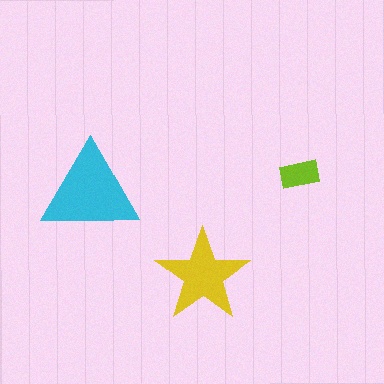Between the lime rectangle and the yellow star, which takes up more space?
The yellow star.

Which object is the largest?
The cyan triangle.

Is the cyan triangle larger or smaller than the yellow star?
Larger.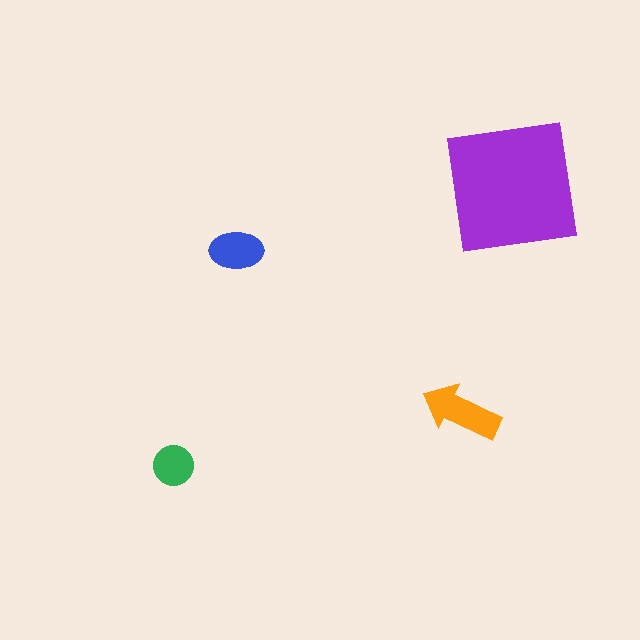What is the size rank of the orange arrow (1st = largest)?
2nd.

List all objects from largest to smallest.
The purple square, the orange arrow, the blue ellipse, the green circle.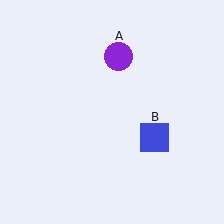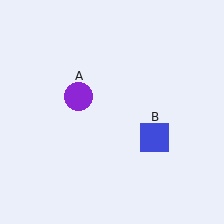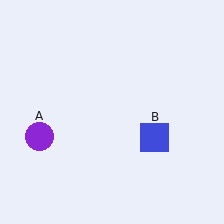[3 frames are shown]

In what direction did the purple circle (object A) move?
The purple circle (object A) moved down and to the left.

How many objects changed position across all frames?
1 object changed position: purple circle (object A).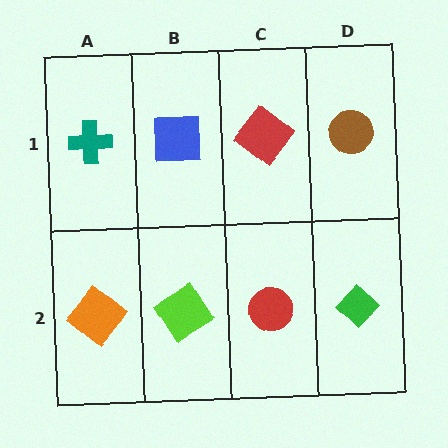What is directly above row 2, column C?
A red diamond.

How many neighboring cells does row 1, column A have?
2.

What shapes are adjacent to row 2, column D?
A brown circle (row 1, column D), a red circle (row 2, column C).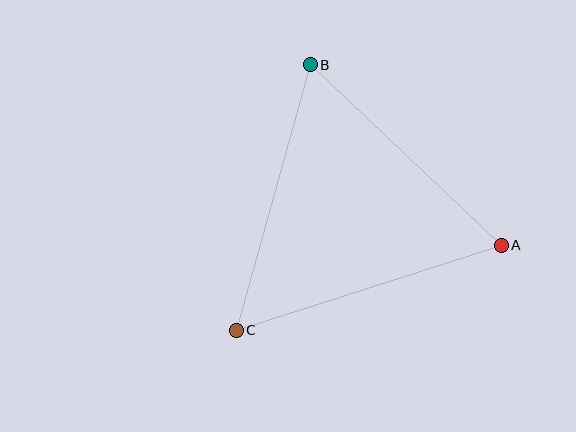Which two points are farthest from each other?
Points A and C are farthest from each other.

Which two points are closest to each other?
Points A and B are closest to each other.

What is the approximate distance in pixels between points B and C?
The distance between B and C is approximately 276 pixels.